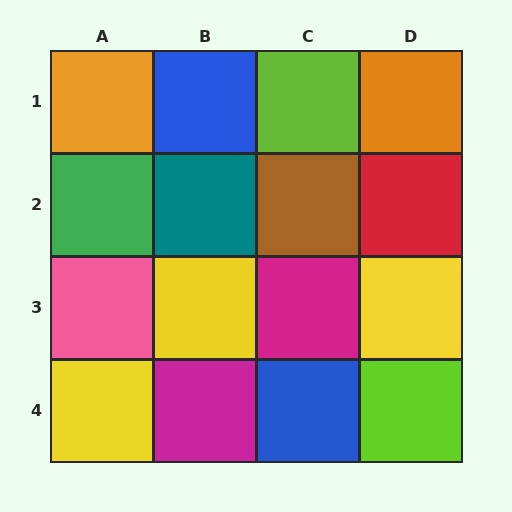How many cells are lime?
2 cells are lime.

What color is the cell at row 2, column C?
Brown.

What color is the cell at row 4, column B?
Magenta.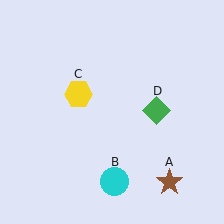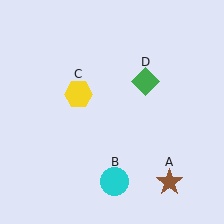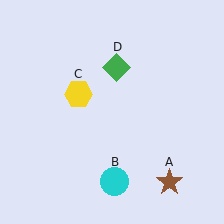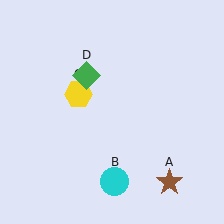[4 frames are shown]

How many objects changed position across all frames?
1 object changed position: green diamond (object D).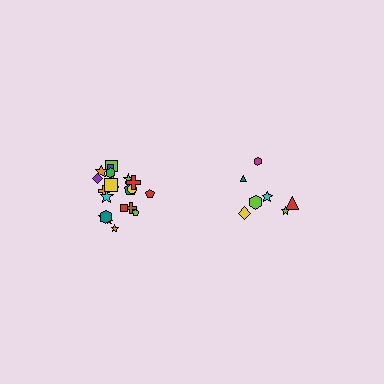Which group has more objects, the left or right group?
The left group.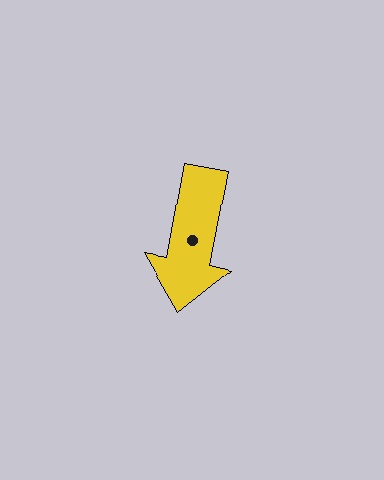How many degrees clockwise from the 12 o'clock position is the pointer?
Approximately 191 degrees.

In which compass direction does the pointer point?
South.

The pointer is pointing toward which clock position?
Roughly 6 o'clock.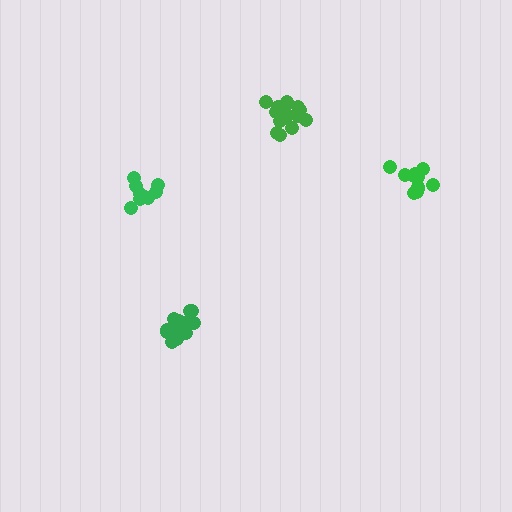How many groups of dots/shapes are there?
There are 4 groups.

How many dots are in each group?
Group 1: 14 dots, Group 2: 13 dots, Group 3: 9 dots, Group 4: 14 dots (50 total).